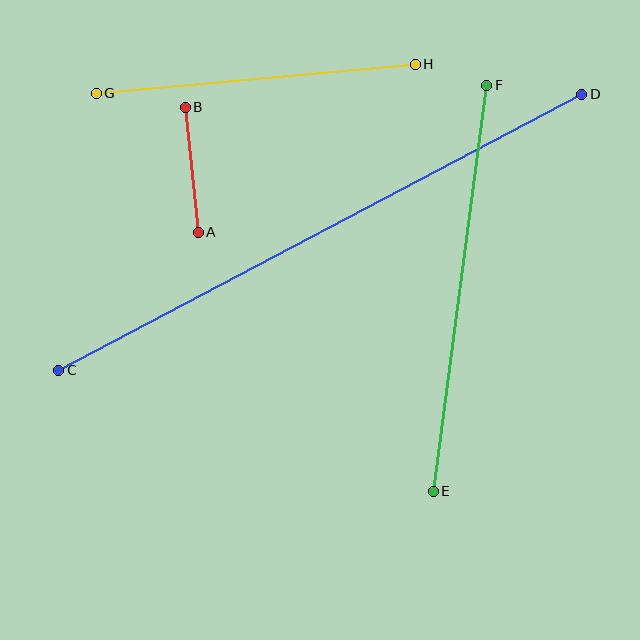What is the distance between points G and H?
The distance is approximately 320 pixels.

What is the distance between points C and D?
The distance is approximately 591 pixels.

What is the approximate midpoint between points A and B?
The midpoint is at approximately (192, 170) pixels.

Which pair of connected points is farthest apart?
Points C and D are farthest apart.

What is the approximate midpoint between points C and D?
The midpoint is at approximately (320, 232) pixels.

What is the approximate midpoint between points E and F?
The midpoint is at approximately (460, 288) pixels.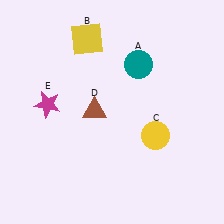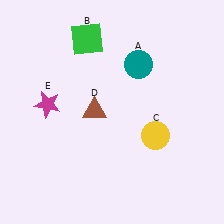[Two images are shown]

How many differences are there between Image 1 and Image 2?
There is 1 difference between the two images.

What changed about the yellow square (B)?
In Image 1, B is yellow. In Image 2, it changed to green.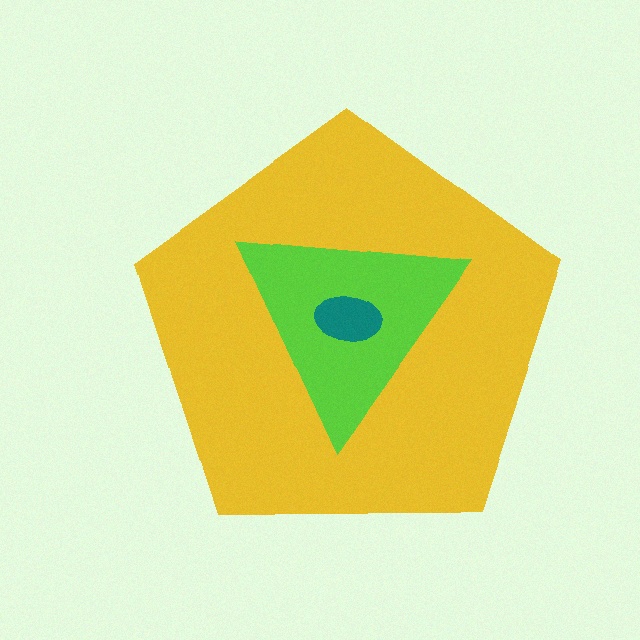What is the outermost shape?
The yellow pentagon.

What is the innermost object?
The teal ellipse.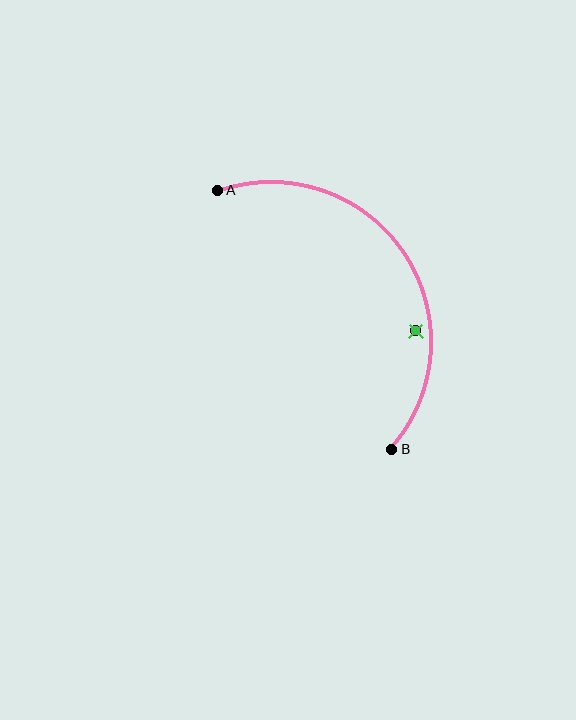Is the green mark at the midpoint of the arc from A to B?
No — the green mark does not lie on the arc at all. It sits slightly inside the curve.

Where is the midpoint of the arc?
The arc midpoint is the point on the curve farthest from the straight line joining A and B. It sits above and to the right of that line.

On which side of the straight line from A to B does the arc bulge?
The arc bulges above and to the right of the straight line connecting A and B.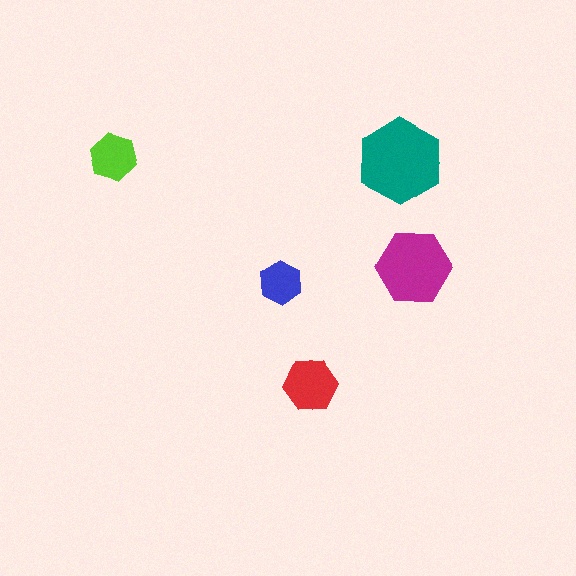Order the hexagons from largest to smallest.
the teal one, the magenta one, the red one, the lime one, the blue one.